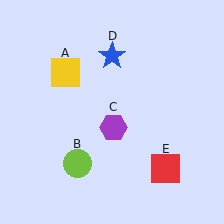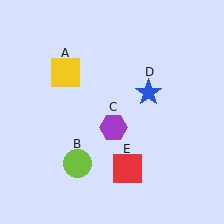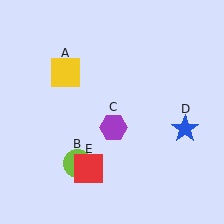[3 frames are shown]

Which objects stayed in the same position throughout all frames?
Yellow square (object A) and lime circle (object B) and purple hexagon (object C) remained stationary.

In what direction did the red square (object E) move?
The red square (object E) moved left.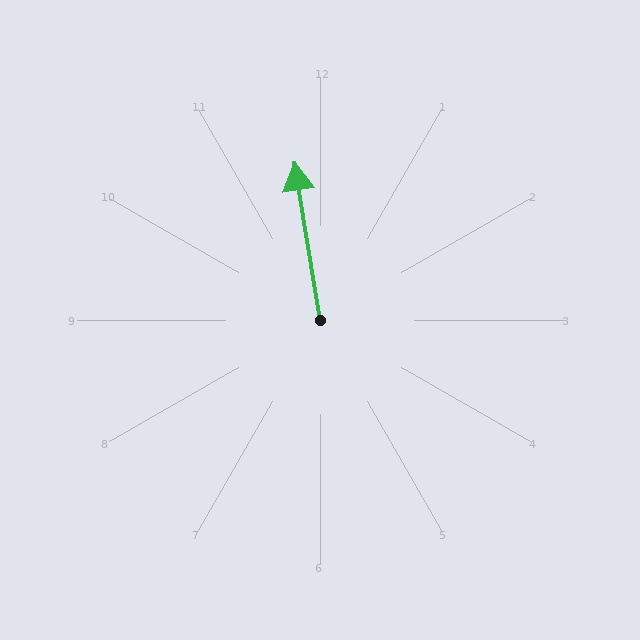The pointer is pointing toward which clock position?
Roughly 12 o'clock.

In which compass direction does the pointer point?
North.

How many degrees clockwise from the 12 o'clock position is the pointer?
Approximately 351 degrees.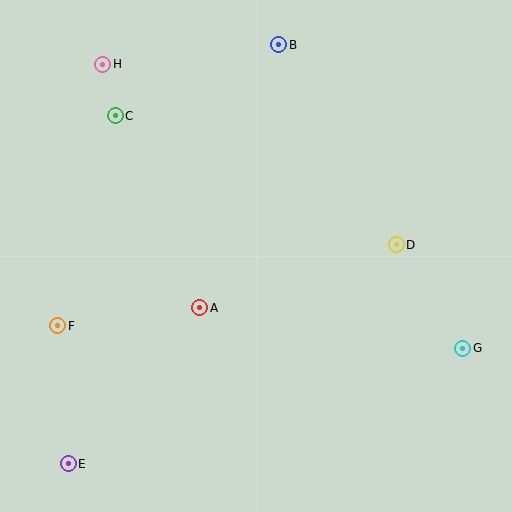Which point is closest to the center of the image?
Point A at (200, 308) is closest to the center.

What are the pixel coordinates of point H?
Point H is at (103, 64).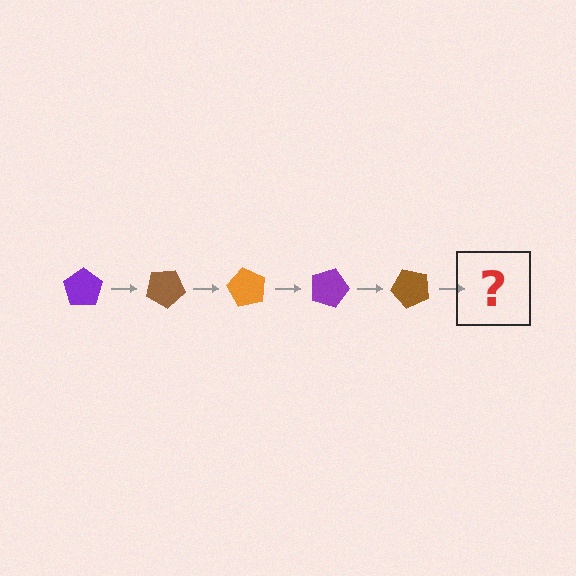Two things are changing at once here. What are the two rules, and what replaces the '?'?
The two rules are that it rotates 30 degrees each step and the color cycles through purple, brown, and orange. The '?' should be an orange pentagon, rotated 150 degrees from the start.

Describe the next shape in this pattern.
It should be an orange pentagon, rotated 150 degrees from the start.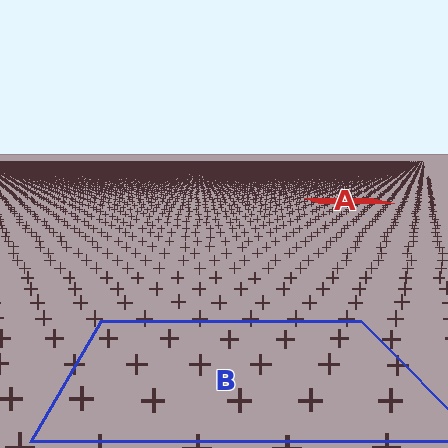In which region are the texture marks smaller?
The texture marks are smaller in region A, because it is farther away.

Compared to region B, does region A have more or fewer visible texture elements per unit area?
Region A has more texture elements per unit area — they are packed more densely because it is farther away.